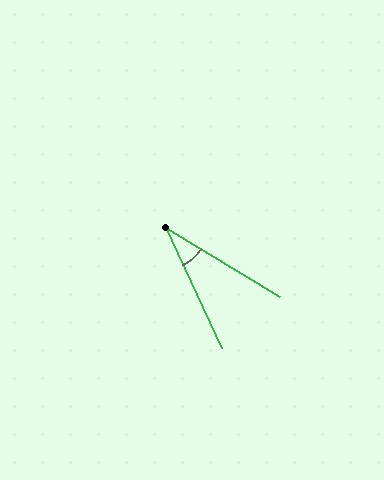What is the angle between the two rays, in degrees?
Approximately 34 degrees.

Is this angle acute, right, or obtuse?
It is acute.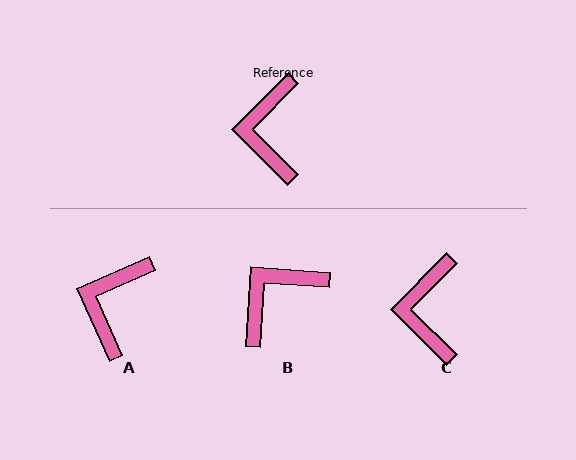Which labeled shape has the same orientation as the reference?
C.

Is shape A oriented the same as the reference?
No, it is off by about 21 degrees.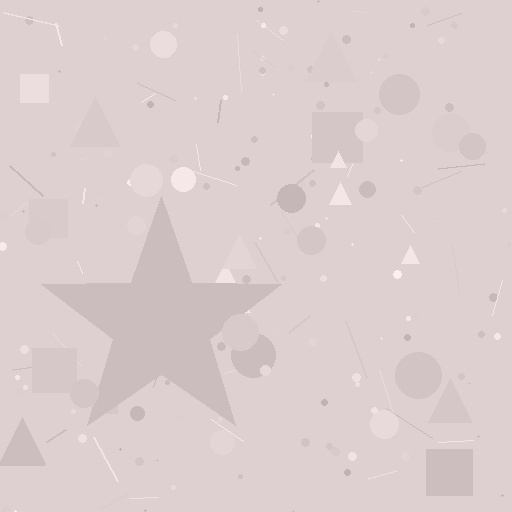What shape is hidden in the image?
A star is hidden in the image.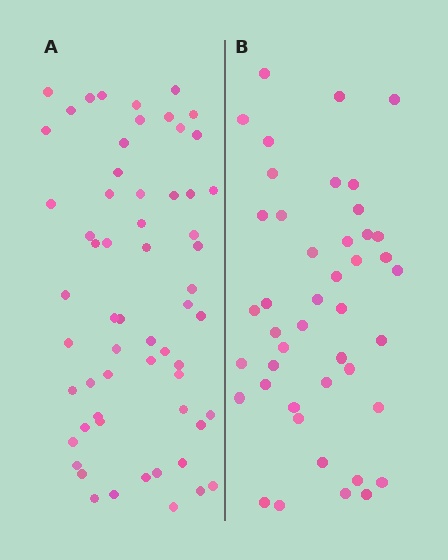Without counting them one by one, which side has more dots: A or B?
Region A (the left region) has more dots.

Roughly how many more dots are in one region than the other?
Region A has approximately 15 more dots than region B.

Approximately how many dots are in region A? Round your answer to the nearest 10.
About 60 dots.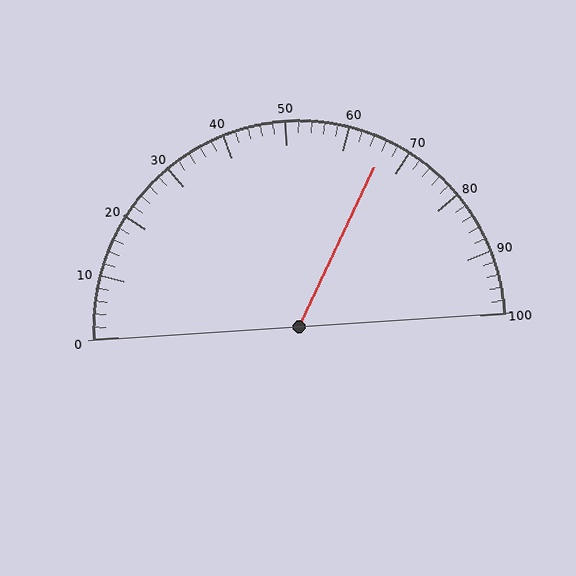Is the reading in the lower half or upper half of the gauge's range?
The reading is in the upper half of the range (0 to 100).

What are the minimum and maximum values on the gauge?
The gauge ranges from 0 to 100.